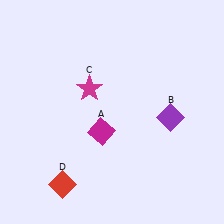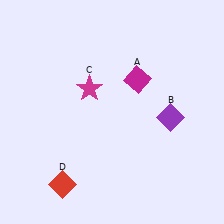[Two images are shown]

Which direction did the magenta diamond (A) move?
The magenta diamond (A) moved up.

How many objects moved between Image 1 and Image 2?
1 object moved between the two images.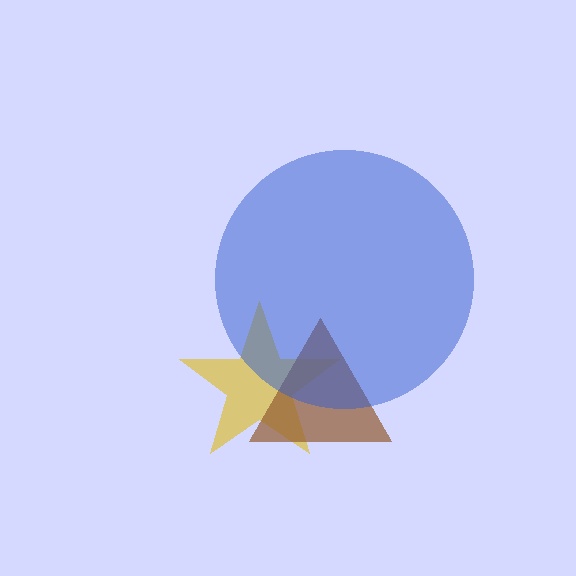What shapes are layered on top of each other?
The layered shapes are: a yellow star, a brown triangle, a blue circle.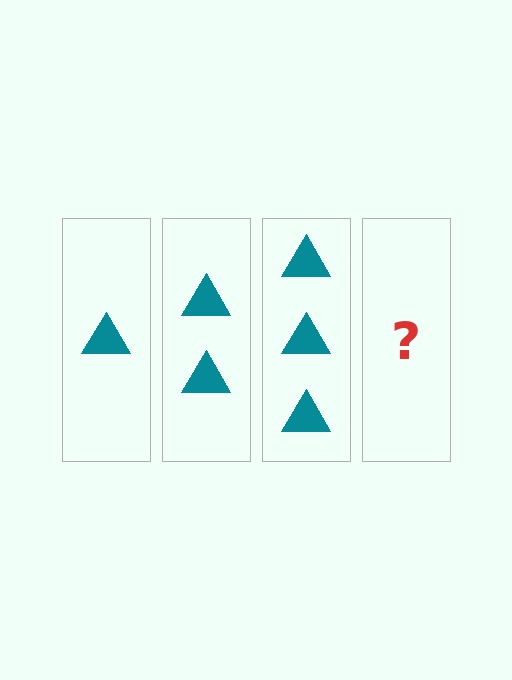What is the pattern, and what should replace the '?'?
The pattern is that each step adds one more triangle. The '?' should be 4 triangles.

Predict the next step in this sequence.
The next step is 4 triangles.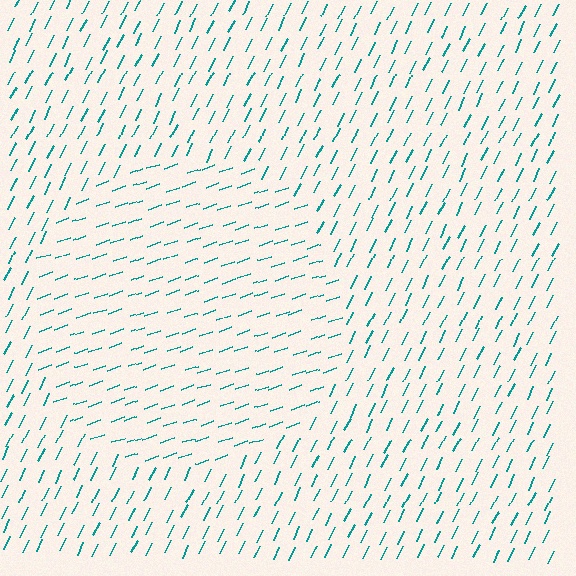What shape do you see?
I see a circle.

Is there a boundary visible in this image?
Yes, there is a texture boundary formed by a change in line orientation.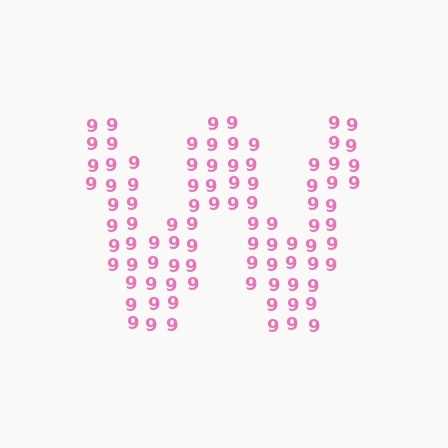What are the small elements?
The small elements are digit 9's.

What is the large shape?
The large shape is the letter W.